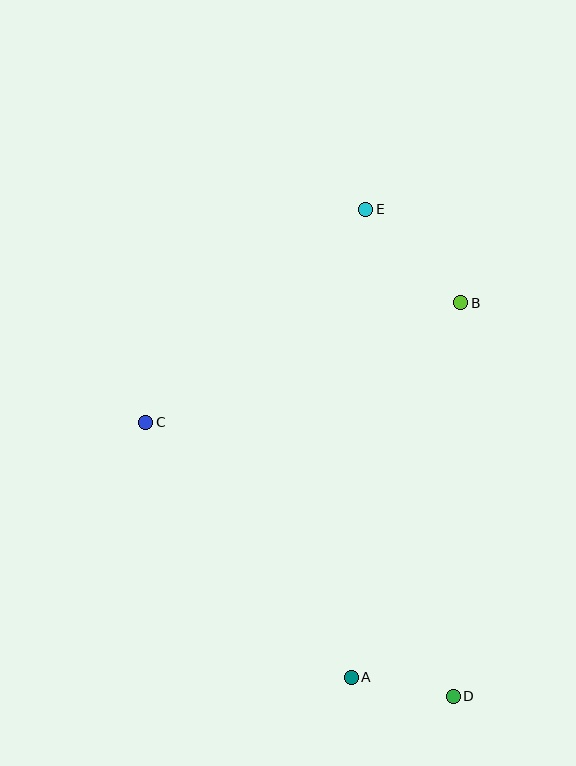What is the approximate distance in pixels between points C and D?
The distance between C and D is approximately 412 pixels.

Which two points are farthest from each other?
Points D and E are farthest from each other.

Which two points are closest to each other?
Points A and D are closest to each other.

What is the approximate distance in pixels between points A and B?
The distance between A and B is approximately 390 pixels.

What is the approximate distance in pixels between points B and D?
The distance between B and D is approximately 394 pixels.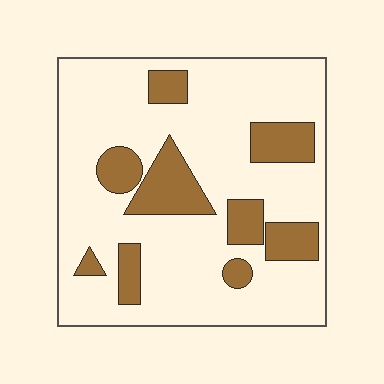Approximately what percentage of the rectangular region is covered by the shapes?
Approximately 20%.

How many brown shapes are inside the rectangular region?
9.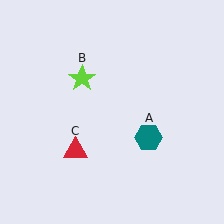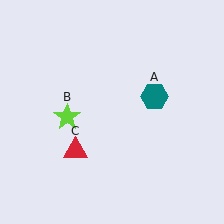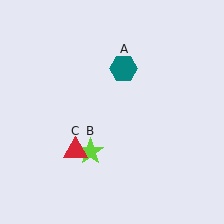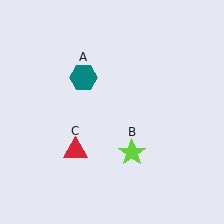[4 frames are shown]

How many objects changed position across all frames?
2 objects changed position: teal hexagon (object A), lime star (object B).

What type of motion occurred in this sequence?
The teal hexagon (object A), lime star (object B) rotated counterclockwise around the center of the scene.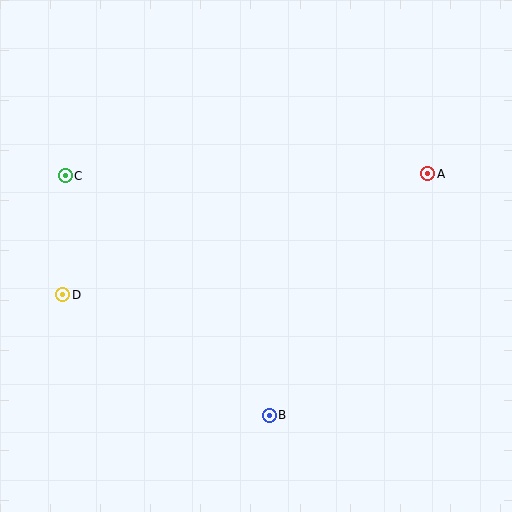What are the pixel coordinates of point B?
Point B is at (269, 415).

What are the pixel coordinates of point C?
Point C is at (65, 176).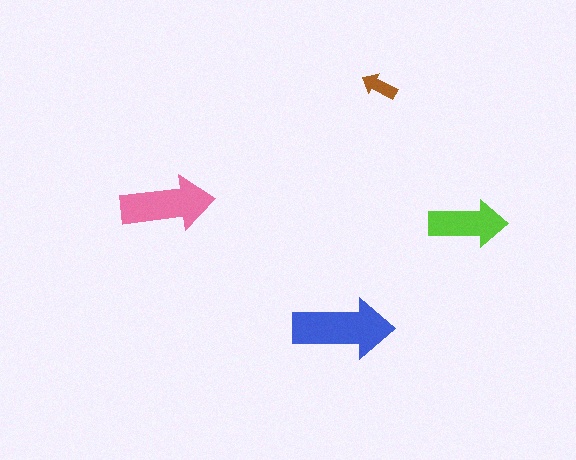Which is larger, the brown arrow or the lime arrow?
The lime one.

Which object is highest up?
The brown arrow is topmost.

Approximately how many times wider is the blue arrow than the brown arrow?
About 3 times wider.